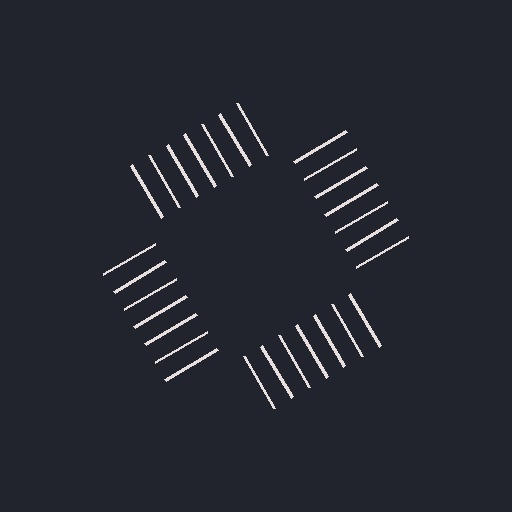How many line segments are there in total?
28 — 7 along each of the 4 edges.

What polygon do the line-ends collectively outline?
An illusory square — the line segments terminate on its edges but no continuous stroke is drawn.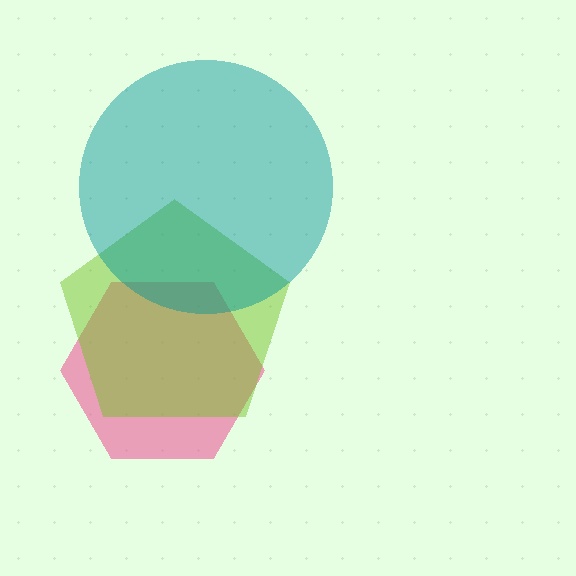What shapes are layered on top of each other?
The layered shapes are: a pink hexagon, a lime pentagon, a teal circle.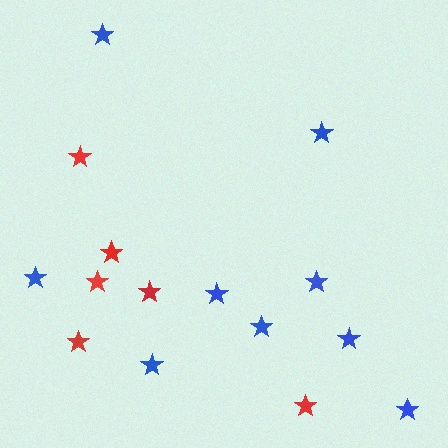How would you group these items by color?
There are 2 groups: one group of blue stars (9) and one group of red stars (6).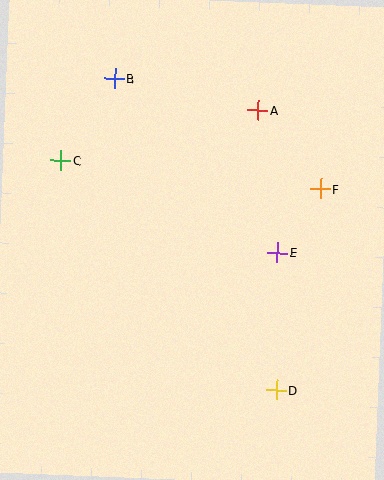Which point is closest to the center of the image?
Point E at (277, 253) is closest to the center.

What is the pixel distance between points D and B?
The distance between D and B is 351 pixels.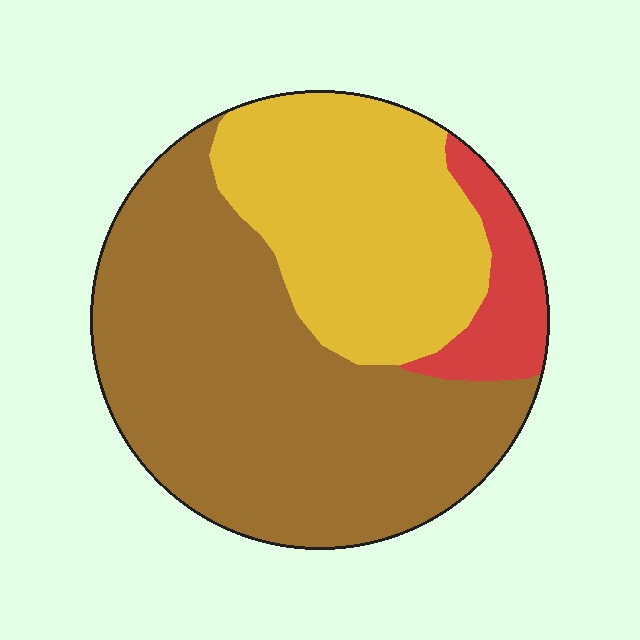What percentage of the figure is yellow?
Yellow covers 33% of the figure.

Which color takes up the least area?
Red, at roughly 10%.